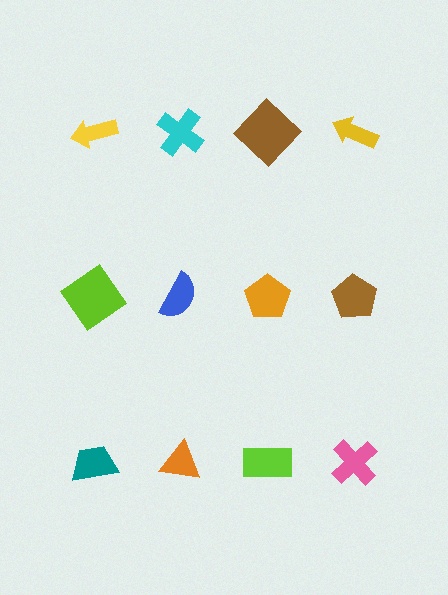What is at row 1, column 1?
A yellow arrow.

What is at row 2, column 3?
An orange pentagon.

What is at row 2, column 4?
A brown pentagon.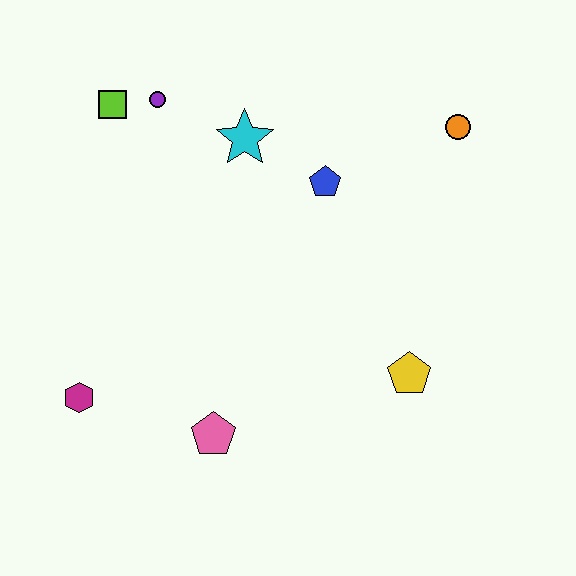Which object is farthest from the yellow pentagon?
The lime square is farthest from the yellow pentagon.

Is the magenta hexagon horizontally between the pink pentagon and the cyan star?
No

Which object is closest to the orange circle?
The blue pentagon is closest to the orange circle.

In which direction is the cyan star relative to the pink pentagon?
The cyan star is above the pink pentagon.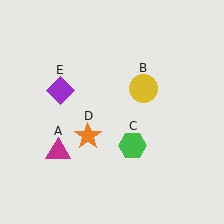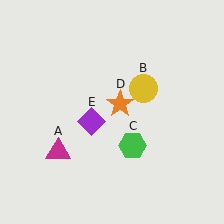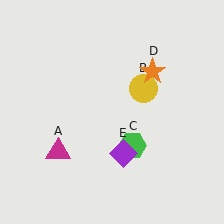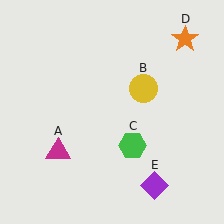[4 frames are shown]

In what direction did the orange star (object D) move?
The orange star (object D) moved up and to the right.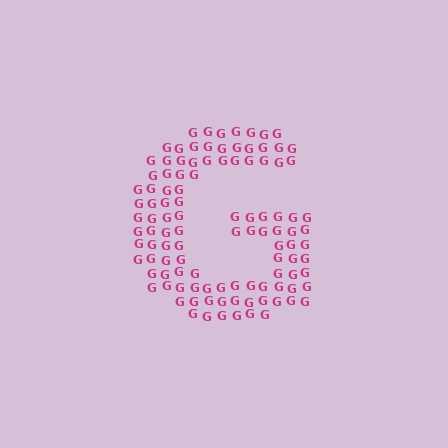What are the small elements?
The small elements are letter G's.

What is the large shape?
The large shape is the letter G.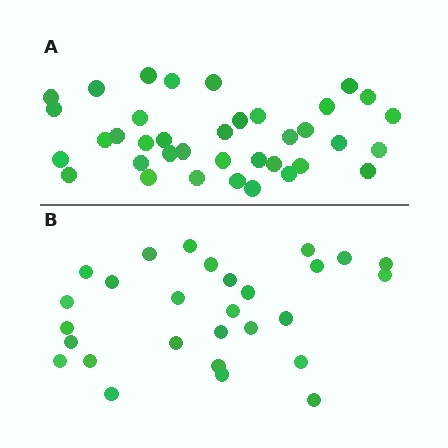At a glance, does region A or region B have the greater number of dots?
Region A (the top region) has more dots.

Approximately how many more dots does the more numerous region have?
Region A has roughly 8 or so more dots than region B.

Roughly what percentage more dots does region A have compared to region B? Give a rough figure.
About 30% more.